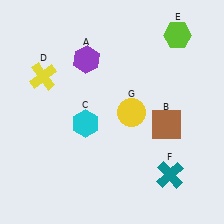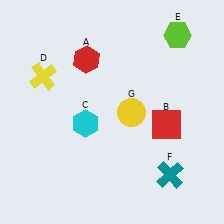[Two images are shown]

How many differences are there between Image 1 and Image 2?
There are 2 differences between the two images.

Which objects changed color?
A changed from purple to red. B changed from brown to red.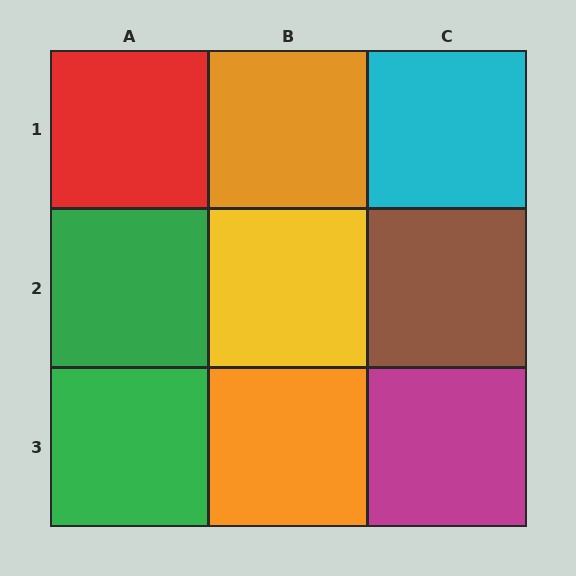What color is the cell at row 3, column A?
Green.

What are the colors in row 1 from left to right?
Red, orange, cyan.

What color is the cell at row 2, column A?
Green.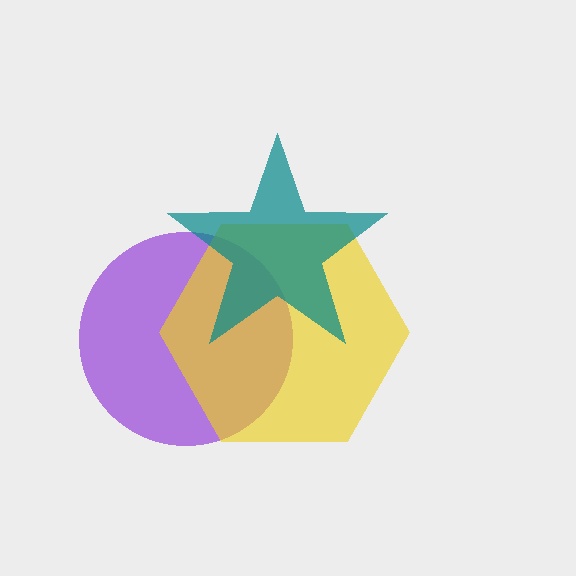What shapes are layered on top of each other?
The layered shapes are: a purple circle, a yellow hexagon, a teal star.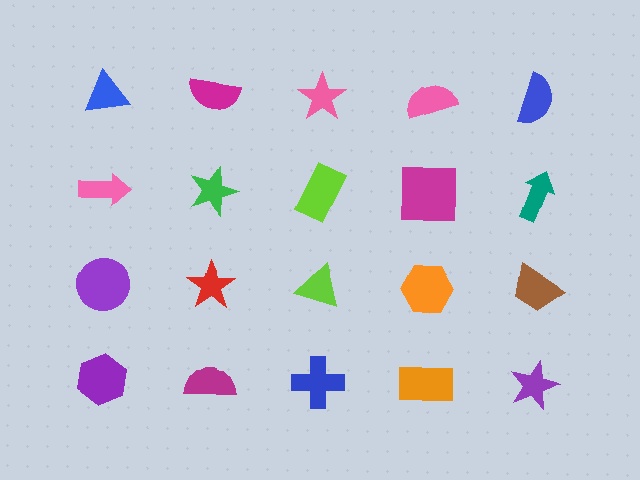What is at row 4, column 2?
A magenta semicircle.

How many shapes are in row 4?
5 shapes.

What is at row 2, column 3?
A lime rectangle.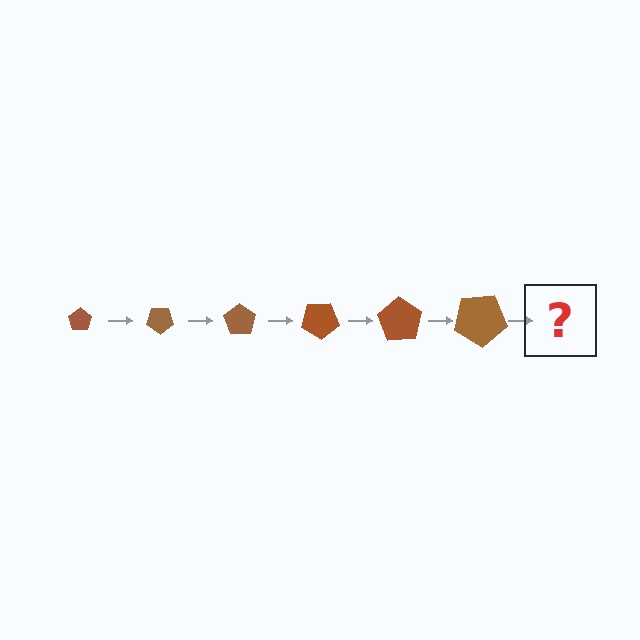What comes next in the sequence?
The next element should be a pentagon, larger than the previous one and rotated 210 degrees from the start.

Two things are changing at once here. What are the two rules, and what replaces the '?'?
The two rules are that the pentagon grows larger each step and it rotates 35 degrees each step. The '?' should be a pentagon, larger than the previous one and rotated 210 degrees from the start.